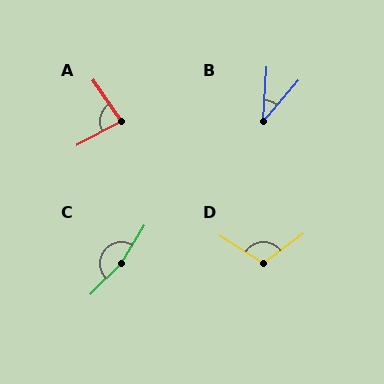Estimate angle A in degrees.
Approximately 84 degrees.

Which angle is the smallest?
B, at approximately 36 degrees.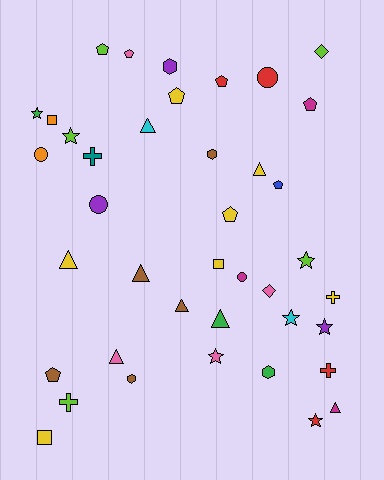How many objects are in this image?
There are 40 objects.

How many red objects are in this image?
There are 4 red objects.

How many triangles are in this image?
There are 8 triangles.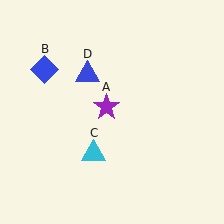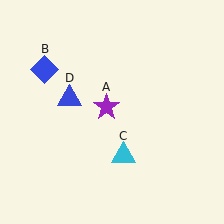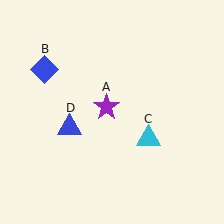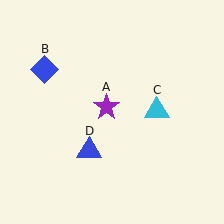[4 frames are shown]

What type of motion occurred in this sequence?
The cyan triangle (object C), blue triangle (object D) rotated counterclockwise around the center of the scene.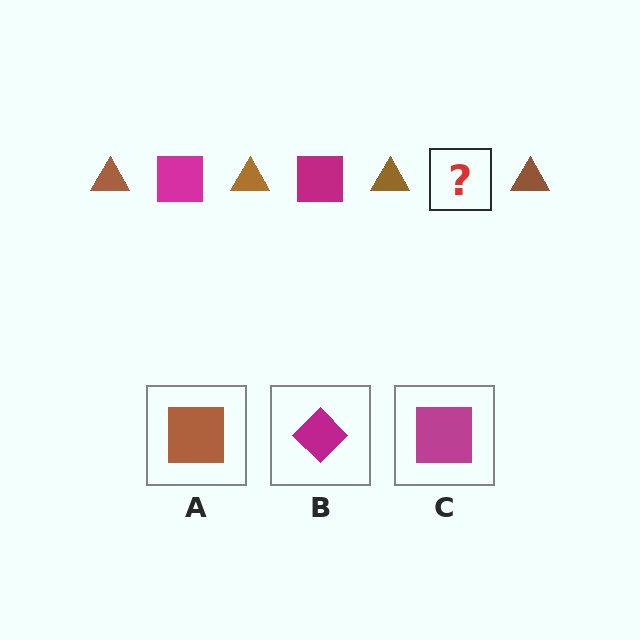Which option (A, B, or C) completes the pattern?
C.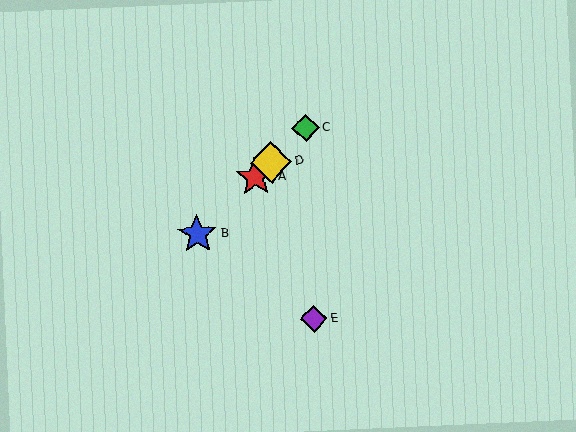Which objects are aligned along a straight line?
Objects A, B, C, D are aligned along a straight line.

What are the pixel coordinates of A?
Object A is at (255, 177).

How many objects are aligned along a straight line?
4 objects (A, B, C, D) are aligned along a straight line.